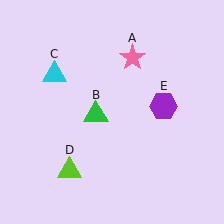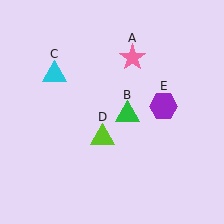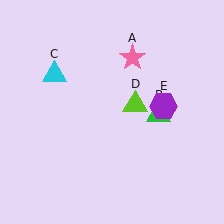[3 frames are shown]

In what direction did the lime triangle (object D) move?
The lime triangle (object D) moved up and to the right.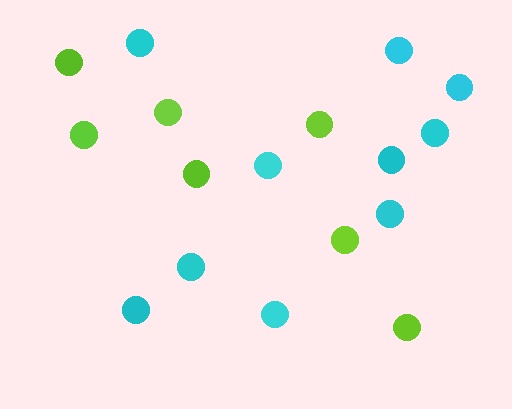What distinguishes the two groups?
There are 2 groups: one group of cyan circles (10) and one group of lime circles (7).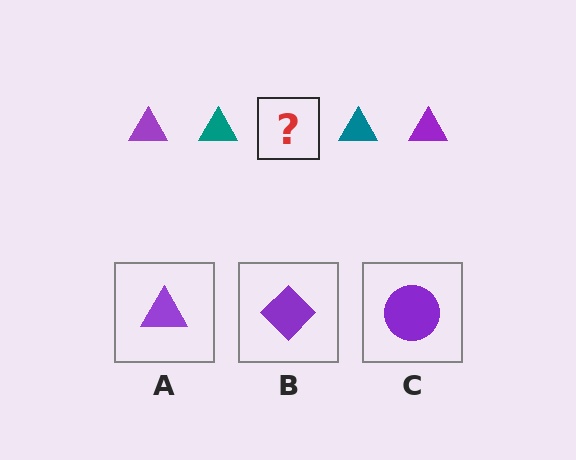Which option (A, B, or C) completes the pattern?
A.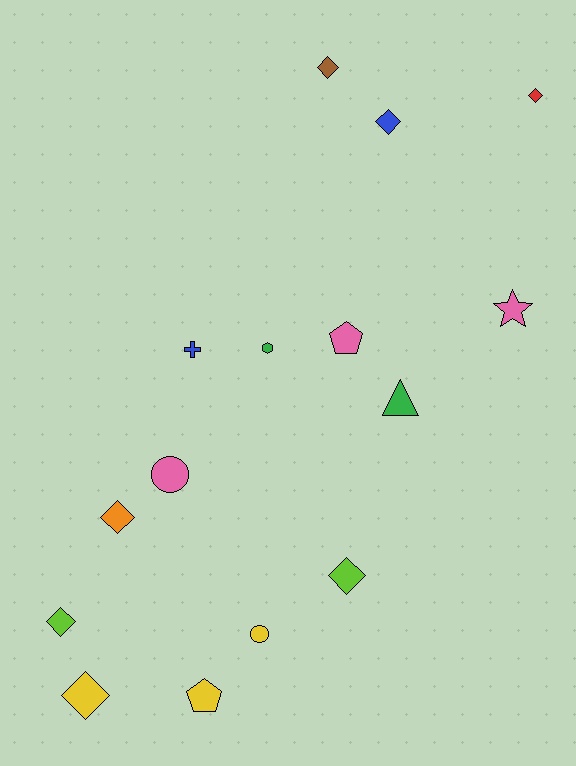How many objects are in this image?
There are 15 objects.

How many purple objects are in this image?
There are no purple objects.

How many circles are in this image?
There are 2 circles.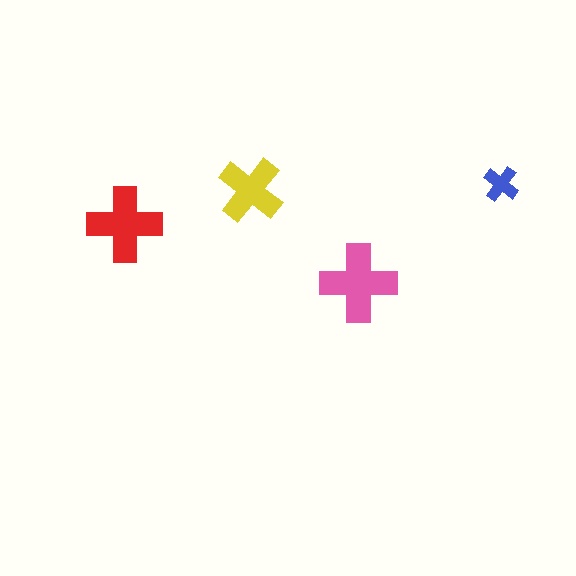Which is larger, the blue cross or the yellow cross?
The yellow one.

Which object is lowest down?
The pink cross is bottommost.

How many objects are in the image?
There are 4 objects in the image.